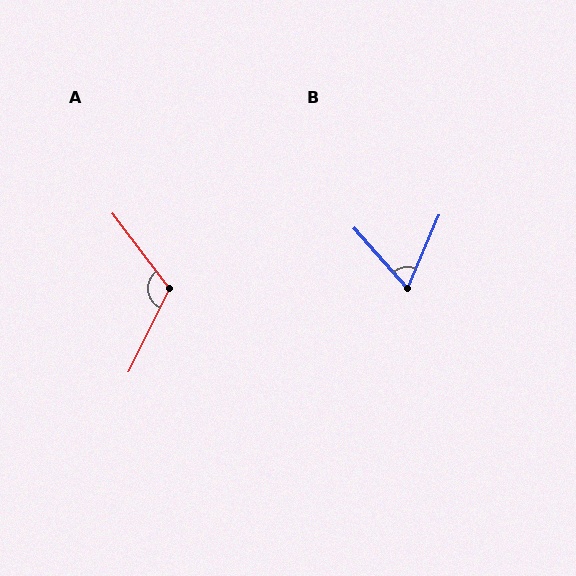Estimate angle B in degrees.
Approximately 65 degrees.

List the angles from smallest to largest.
B (65°), A (116°).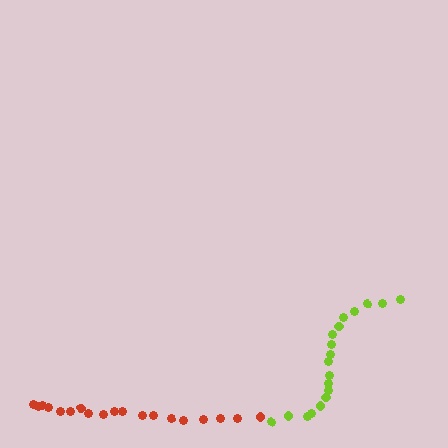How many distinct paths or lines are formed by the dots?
There are 2 distinct paths.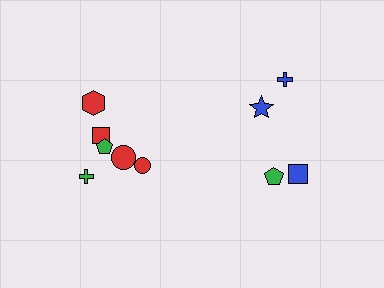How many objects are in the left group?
There are 6 objects.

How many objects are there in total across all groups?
There are 10 objects.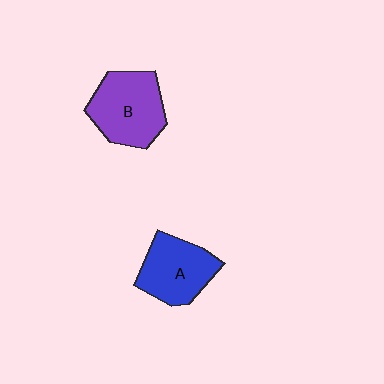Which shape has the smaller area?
Shape A (blue).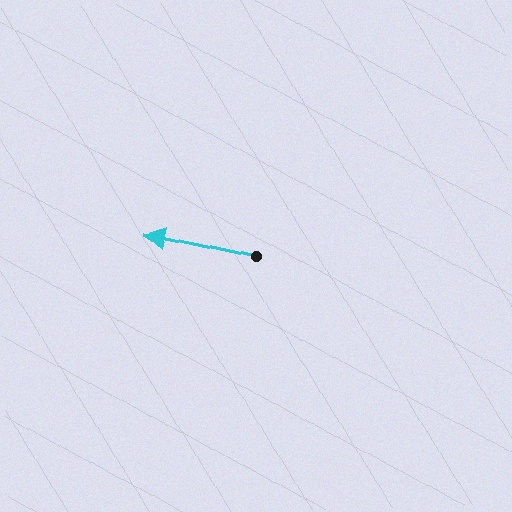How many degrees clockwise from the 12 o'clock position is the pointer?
Approximately 283 degrees.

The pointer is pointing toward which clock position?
Roughly 9 o'clock.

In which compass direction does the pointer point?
West.